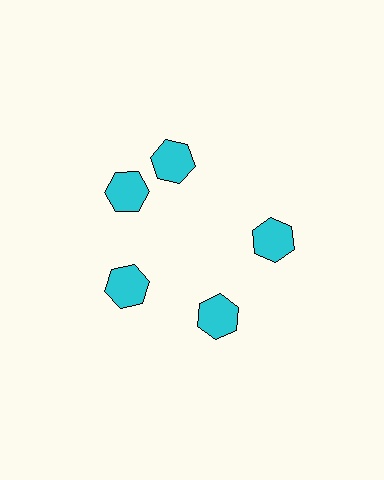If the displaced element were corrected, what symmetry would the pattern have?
It would have 5-fold rotational symmetry — the pattern would map onto itself every 72 degrees.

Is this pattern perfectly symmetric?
No. The 5 cyan hexagons are arranged in a ring, but one element near the 1 o'clock position is rotated out of alignment along the ring, breaking the 5-fold rotational symmetry.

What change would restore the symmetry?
The symmetry would be restored by rotating it back into even spacing with its neighbors so that all 5 hexagons sit at equal angles and equal distance from the center.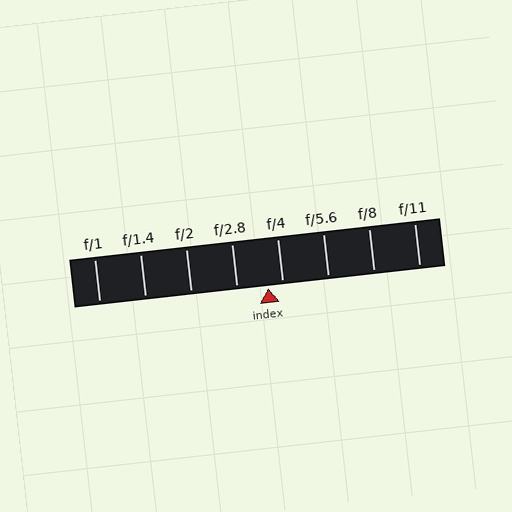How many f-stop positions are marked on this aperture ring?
There are 8 f-stop positions marked.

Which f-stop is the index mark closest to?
The index mark is closest to f/4.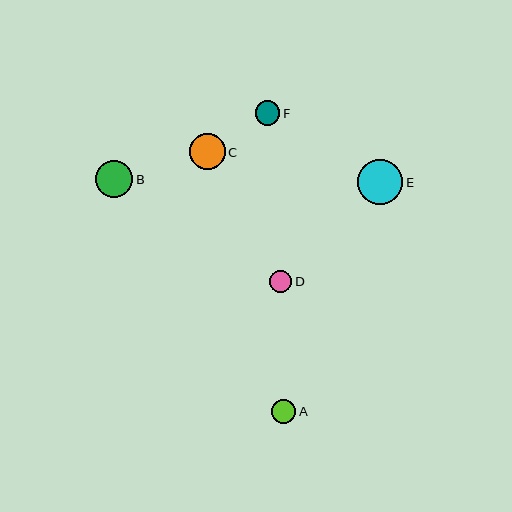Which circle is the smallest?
Circle D is the smallest with a size of approximately 22 pixels.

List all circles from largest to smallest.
From largest to smallest: E, B, C, F, A, D.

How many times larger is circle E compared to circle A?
Circle E is approximately 1.9 times the size of circle A.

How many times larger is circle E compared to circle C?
Circle E is approximately 1.3 times the size of circle C.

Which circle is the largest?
Circle E is the largest with a size of approximately 46 pixels.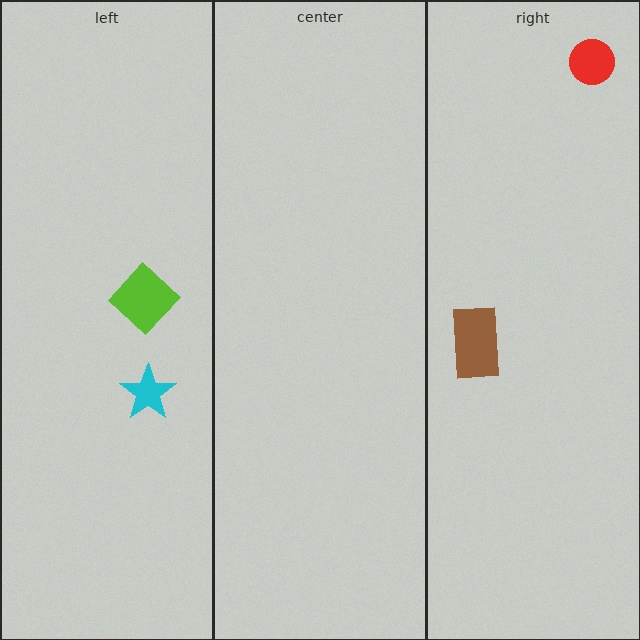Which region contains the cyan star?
The left region.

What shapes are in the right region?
The red circle, the brown rectangle.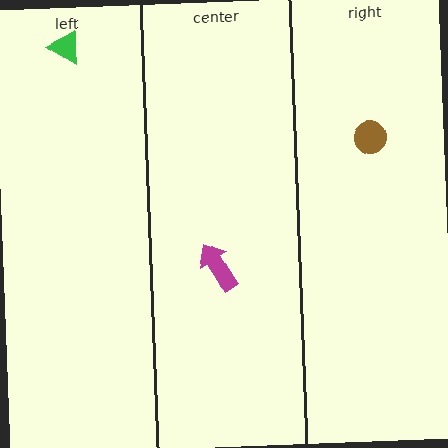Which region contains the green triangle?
The left region.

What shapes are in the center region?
The magenta arrow.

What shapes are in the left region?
The green triangle.